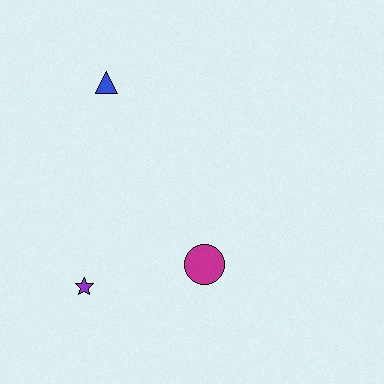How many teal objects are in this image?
There are no teal objects.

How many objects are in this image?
There are 3 objects.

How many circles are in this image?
There is 1 circle.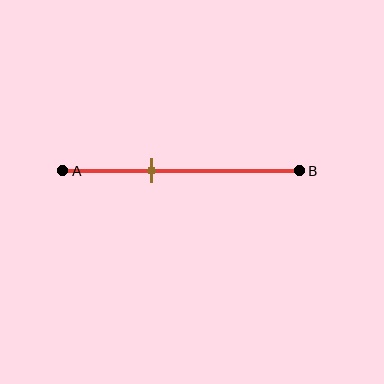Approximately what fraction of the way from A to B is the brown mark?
The brown mark is approximately 35% of the way from A to B.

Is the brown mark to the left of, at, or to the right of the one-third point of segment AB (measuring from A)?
The brown mark is to the right of the one-third point of segment AB.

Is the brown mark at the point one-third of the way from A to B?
No, the mark is at about 35% from A, not at the 33% one-third point.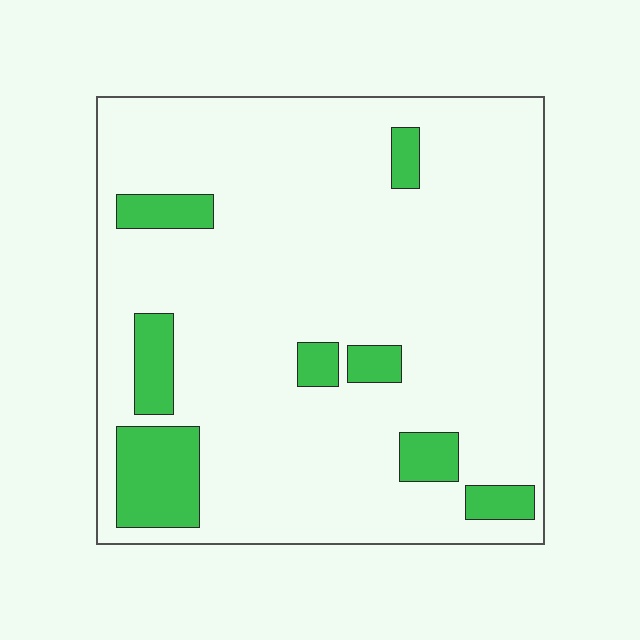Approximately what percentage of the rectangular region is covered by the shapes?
Approximately 15%.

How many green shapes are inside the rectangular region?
8.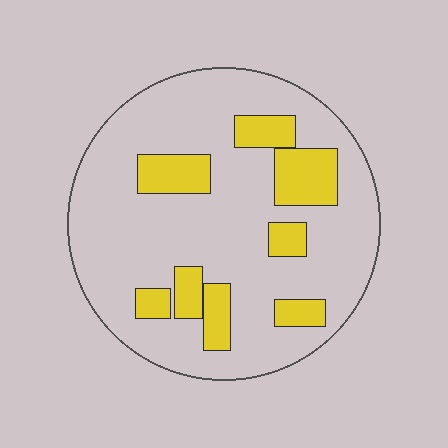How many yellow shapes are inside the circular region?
8.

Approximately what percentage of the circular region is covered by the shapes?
Approximately 20%.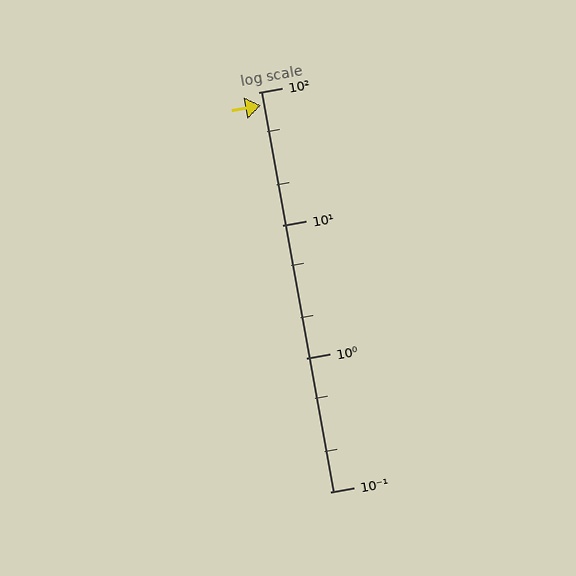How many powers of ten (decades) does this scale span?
The scale spans 3 decades, from 0.1 to 100.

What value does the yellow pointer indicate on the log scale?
The pointer indicates approximately 79.